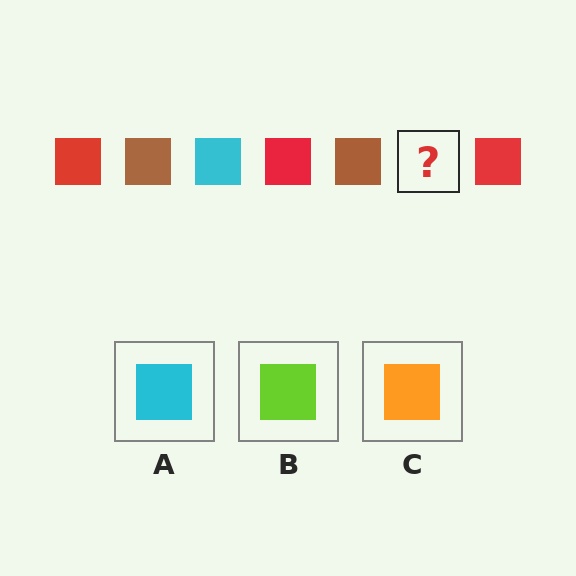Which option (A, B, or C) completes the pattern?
A.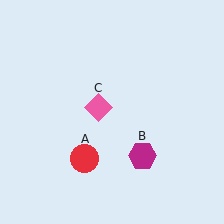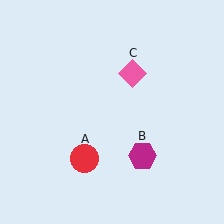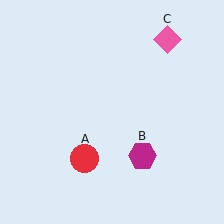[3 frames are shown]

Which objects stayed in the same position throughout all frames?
Red circle (object A) and magenta hexagon (object B) remained stationary.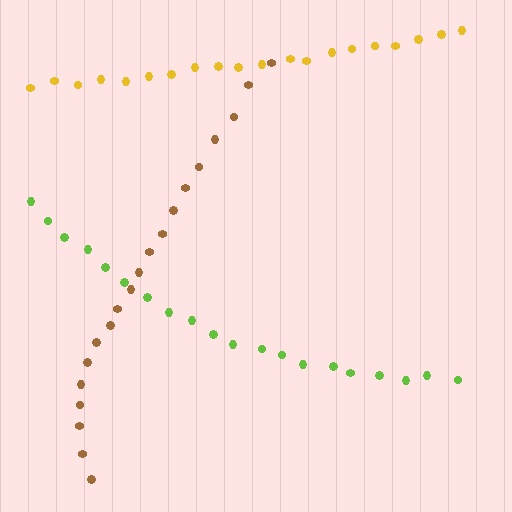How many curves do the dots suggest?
There are 3 distinct paths.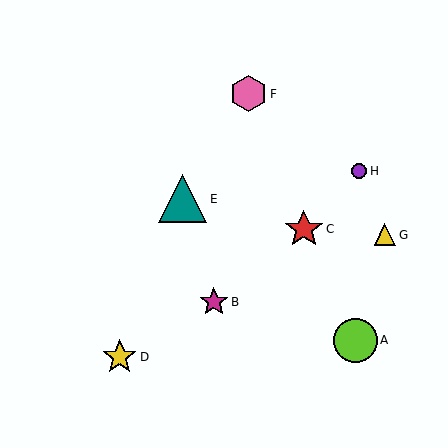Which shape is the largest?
The teal triangle (labeled E) is the largest.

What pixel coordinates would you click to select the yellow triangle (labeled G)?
Click at (385, 235) to select the yellow triangle G.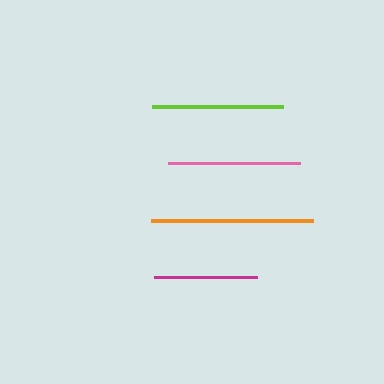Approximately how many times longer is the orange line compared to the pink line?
The orange line is approximately 1.2 times the length of the pink line.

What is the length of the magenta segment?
The magenta segment is approximately 104 pixels long.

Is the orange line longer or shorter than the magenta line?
The orange line is longer than the magenta line.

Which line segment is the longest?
The orange line is the longest at approximately 162 pixels.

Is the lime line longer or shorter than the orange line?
The orange line is longer than the lime line.